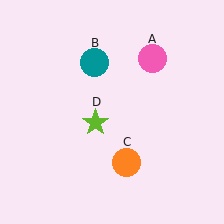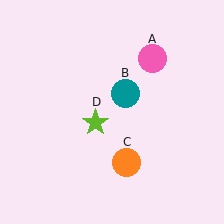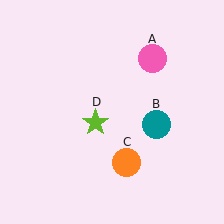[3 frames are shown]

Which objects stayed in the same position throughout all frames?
Pink circle (object A) and orange circle (object C) and lime star (object D) remained stationary.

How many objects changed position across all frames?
1 object changed position: teal circle (object B).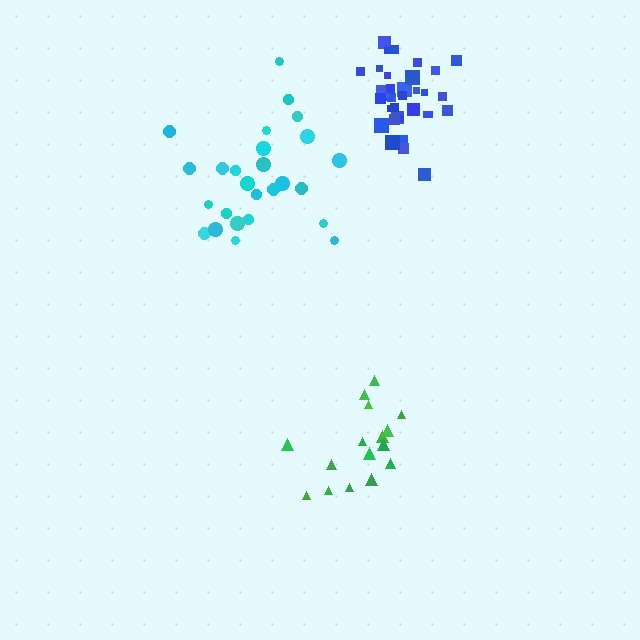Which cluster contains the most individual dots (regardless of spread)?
Blue (34).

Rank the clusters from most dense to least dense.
blue, green, cyan.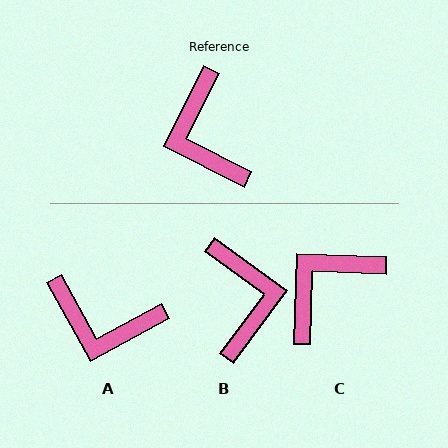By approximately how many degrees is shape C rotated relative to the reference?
Approximately 65 degrees clockwise.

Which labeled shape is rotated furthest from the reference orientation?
B, about 170 degrees away.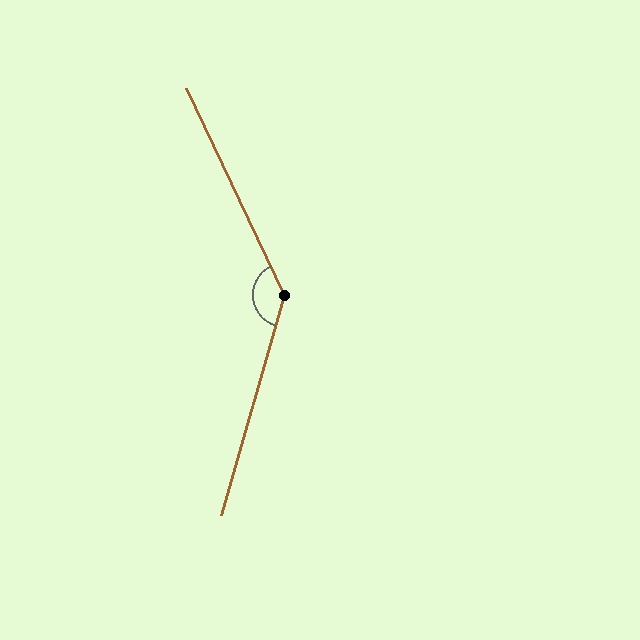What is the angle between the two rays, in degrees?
Approximately 138 degrees.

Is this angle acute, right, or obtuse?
It is obtuse.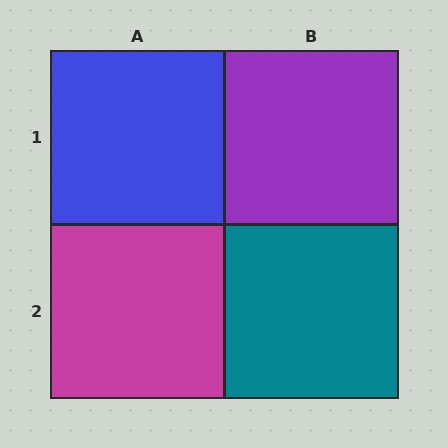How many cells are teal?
1 cell is teal.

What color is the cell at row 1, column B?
Purple.